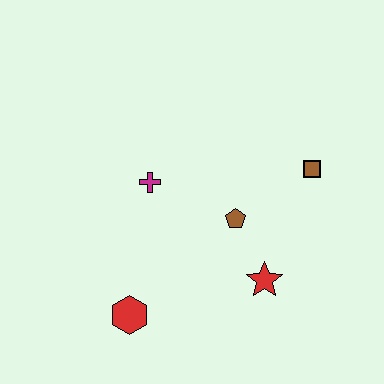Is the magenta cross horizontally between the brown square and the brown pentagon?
No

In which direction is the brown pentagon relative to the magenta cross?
The brown pentagon is to the right of the magenta cross.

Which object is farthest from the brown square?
The red hexagon is farthest from the brown square.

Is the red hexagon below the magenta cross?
Yes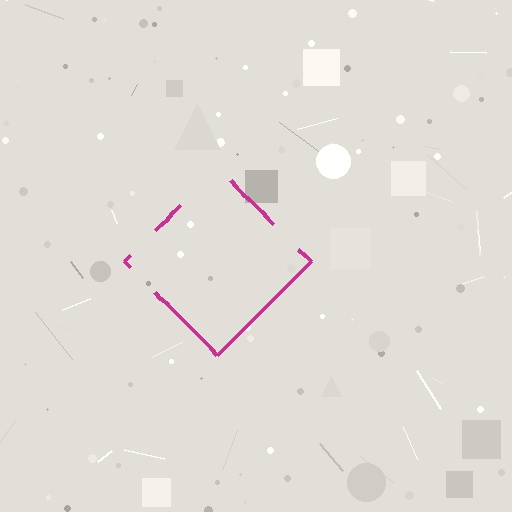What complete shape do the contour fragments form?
The contour fragments form a diamond.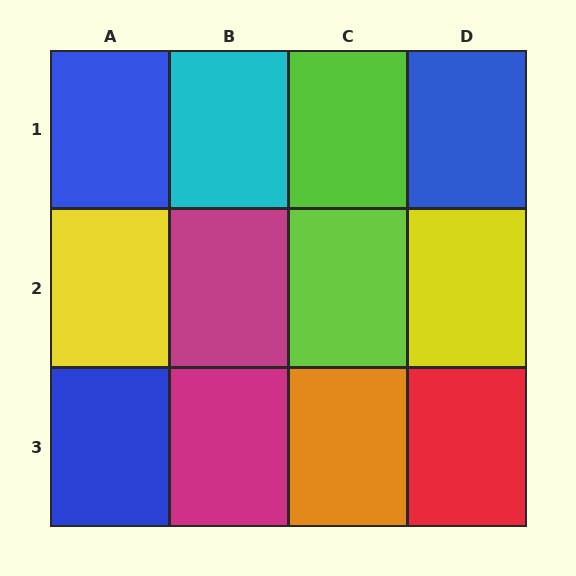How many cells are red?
1 cell is red.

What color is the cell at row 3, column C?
Orange.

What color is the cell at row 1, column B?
Cyan.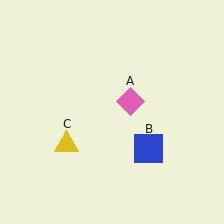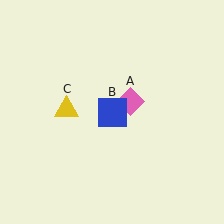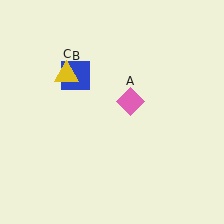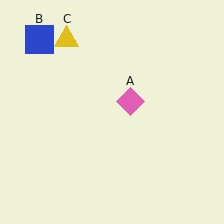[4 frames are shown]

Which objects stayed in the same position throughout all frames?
Pink diamond (object A) remained stationary.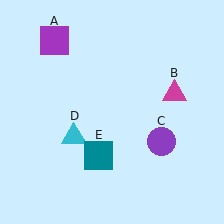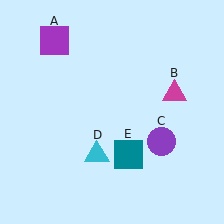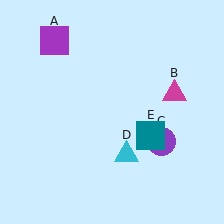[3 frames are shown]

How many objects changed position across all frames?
2 objects changed position: cyan triangle (object D), teal square (object E).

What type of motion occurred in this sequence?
The cyan triangle (object D), teal square (object E) rotated counterclockwise around the center of the scene.